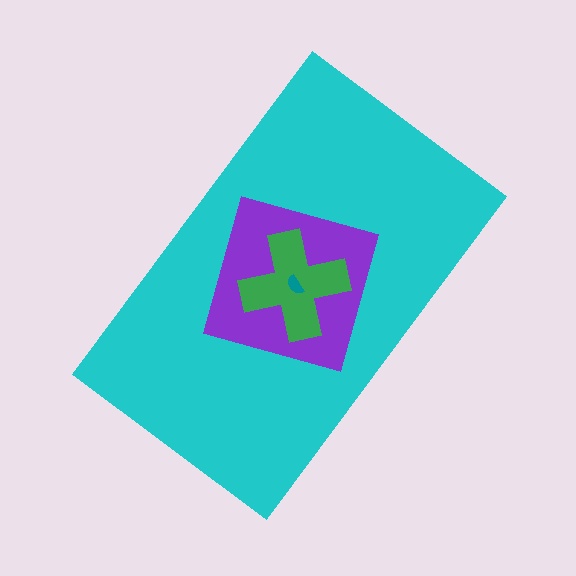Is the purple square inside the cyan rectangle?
Yes.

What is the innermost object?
The teal semicircle.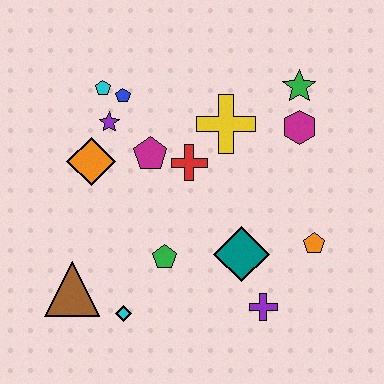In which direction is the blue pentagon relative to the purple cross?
The blue pentagon is above the purple cross.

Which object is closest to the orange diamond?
The purple star is closest to the orange diamond.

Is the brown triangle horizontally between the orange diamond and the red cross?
No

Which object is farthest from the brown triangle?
The green star is farthest from the brown triangle.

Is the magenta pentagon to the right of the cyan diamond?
Yes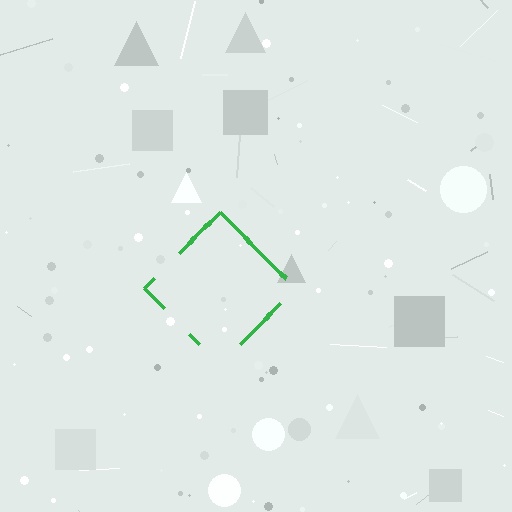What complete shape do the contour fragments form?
The contour fragments form a diamond.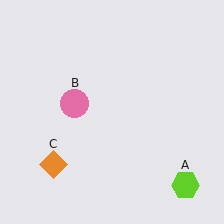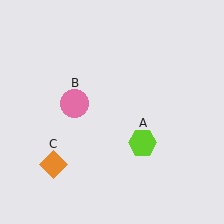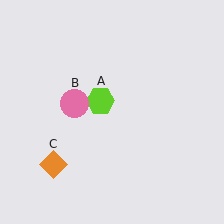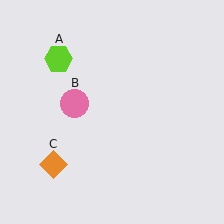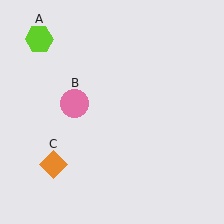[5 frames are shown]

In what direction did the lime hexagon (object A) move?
The lime hexagon (object A) moved up and to the left.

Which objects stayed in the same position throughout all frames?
Pink circle (object B) and orange diamond (object C) remained stationary.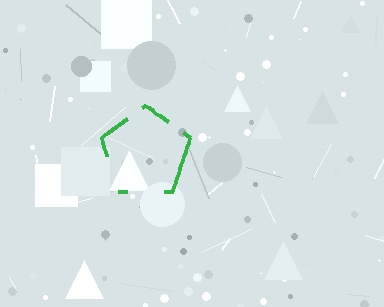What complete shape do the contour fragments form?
The contour fragments form a pentagon.